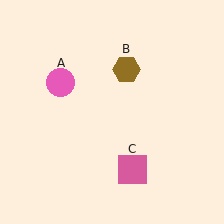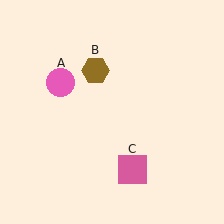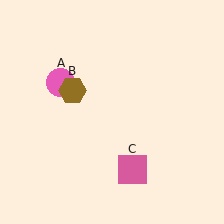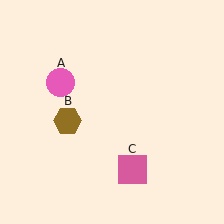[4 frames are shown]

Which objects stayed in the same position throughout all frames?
Pink circle (object A) and pink square (object C) remained stationary.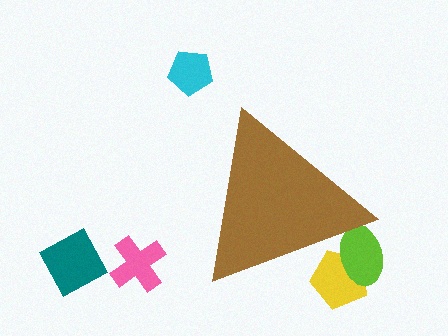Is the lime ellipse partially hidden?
Yes, the lime ellipse is partially hidden behind the brown triangle.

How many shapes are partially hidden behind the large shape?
2 shapes are partially hidden.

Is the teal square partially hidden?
No, the teal square is fully visible.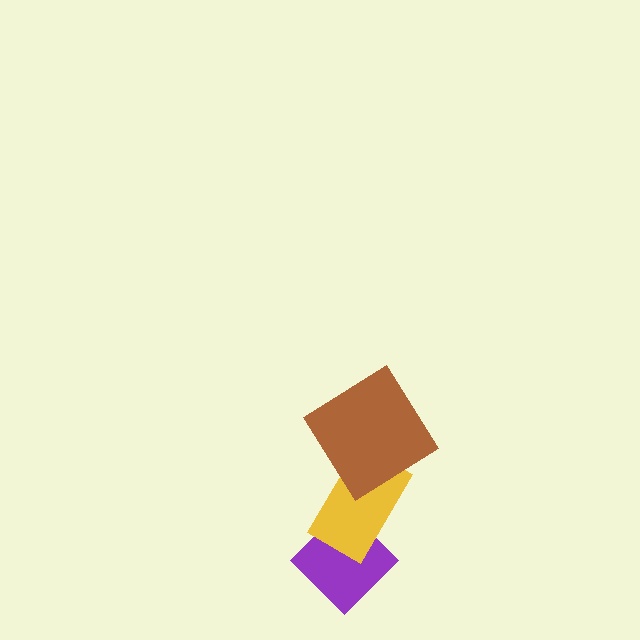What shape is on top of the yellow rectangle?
The brown diamond is on top of the yellow rectangle.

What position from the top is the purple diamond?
The purple diamond is 3rd from the top.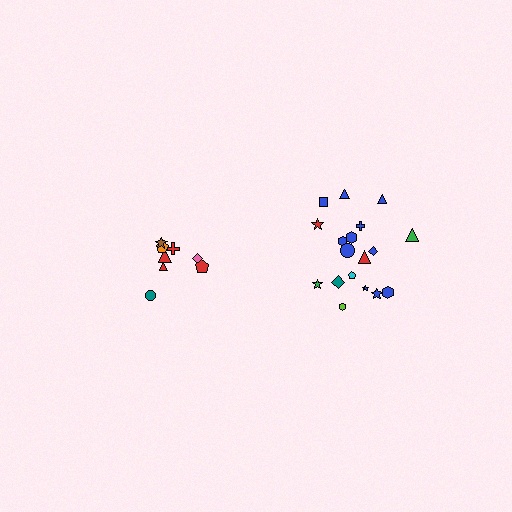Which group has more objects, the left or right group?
The right group.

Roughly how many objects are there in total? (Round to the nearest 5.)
Roughly 25 objects in total.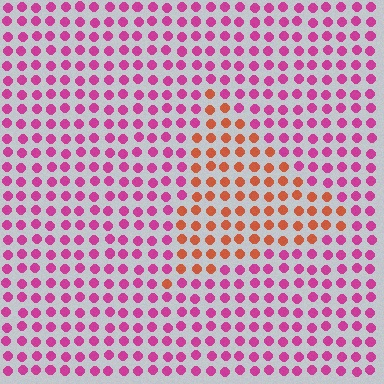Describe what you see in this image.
The image is filled with small magenta elements in a uniform arrangement. A triangle-shaped region is visible where the elements are tinted to a slightly different hue, forming a subtle color boundary.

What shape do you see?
I see a triangle.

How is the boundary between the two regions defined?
The boundary is defined purely by a slight shift in hue (about 51 degrees). Spacing, size, and orientation are identical on both sides.